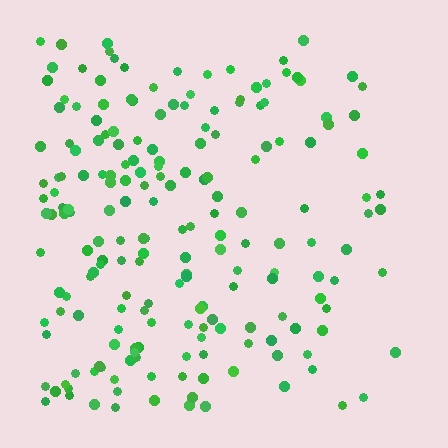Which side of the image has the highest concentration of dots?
The left.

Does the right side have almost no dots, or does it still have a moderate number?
Still a moderate number, just noticeably fewer than the left.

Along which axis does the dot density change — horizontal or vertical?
Horizontal.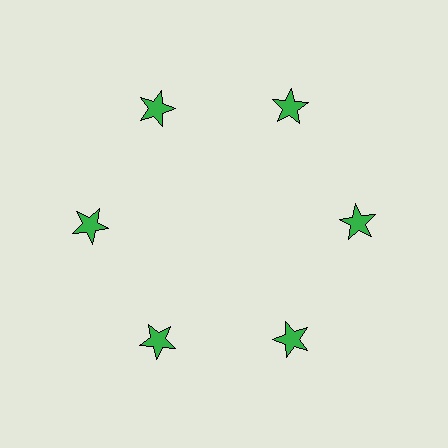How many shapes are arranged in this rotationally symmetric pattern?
There are 6 shapes, arranged in 6 groups of 1.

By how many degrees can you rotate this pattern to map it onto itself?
The pattern maps onto itself every 60 degrees of rotation.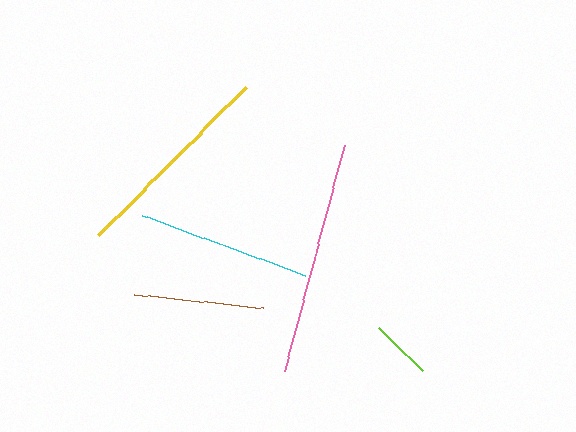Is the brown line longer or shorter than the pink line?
The pink line is longer than the brown line.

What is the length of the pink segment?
The pink segment is approximately 233 pixels long.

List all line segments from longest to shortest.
From longest to shortest: pink, yellow, cyan, brown, lime.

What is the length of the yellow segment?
The yellow segment is approximately 209 pixels long.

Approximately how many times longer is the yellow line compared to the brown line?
The yellow line is approximately 1.6 times the length of the brown line.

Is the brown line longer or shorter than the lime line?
The brown line is longer than the lime line.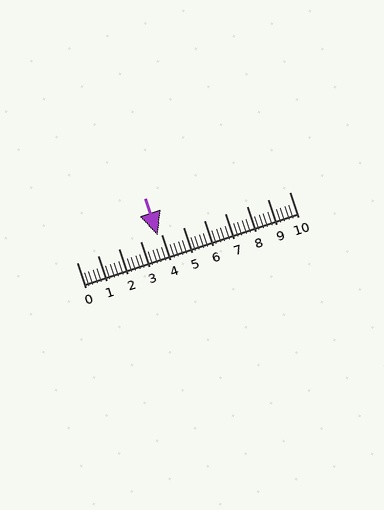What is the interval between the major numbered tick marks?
The major tick marks are spaced 1 units apart.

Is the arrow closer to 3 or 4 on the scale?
The arrow is closer to 4.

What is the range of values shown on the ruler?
The ruler shows values from 0 to 10.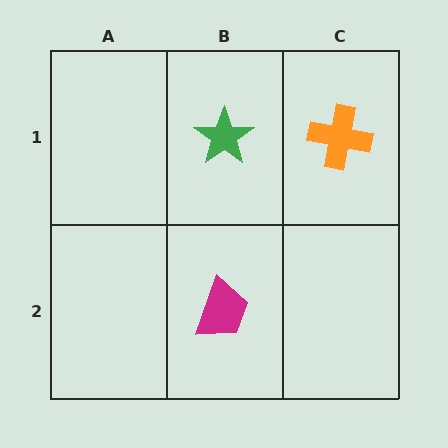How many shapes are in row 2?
1 shape.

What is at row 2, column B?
A magenta trapezoid.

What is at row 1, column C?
An orange cross.